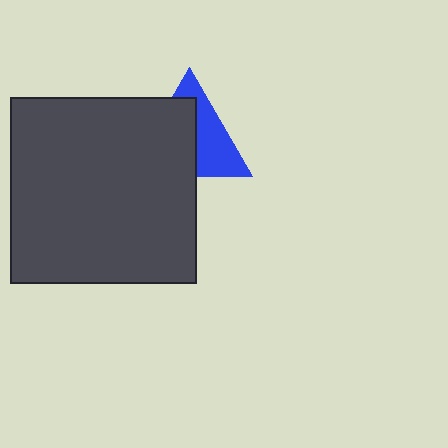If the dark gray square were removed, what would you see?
You would see the complete blue triangle.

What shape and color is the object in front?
The object in front is a dark gray square.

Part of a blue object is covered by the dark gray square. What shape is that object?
It is a triangle.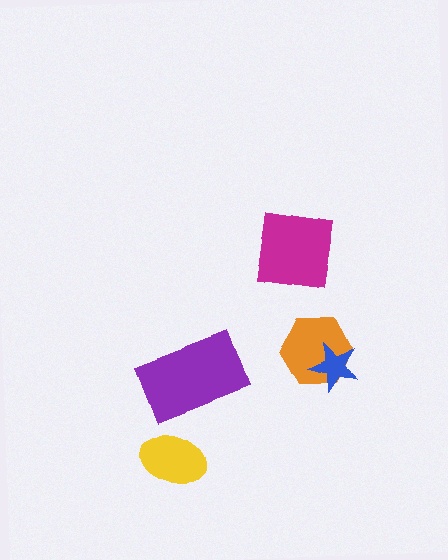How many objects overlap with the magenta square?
0 objects overlap with the magenta square.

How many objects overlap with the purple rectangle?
0 objects overlap with the purple rectangle.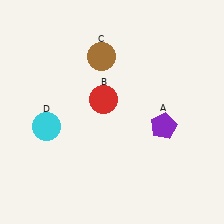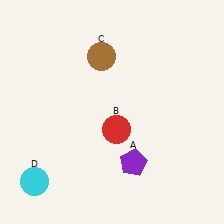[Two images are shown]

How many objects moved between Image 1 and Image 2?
3 objects moved between the two images.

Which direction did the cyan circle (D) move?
The cyan circle (D) moved down.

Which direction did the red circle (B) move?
The red circle (B) moved down.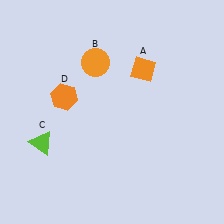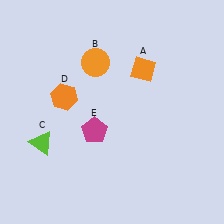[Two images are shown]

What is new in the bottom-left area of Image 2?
A magenta pentagon (E) was added in the bottom-left area of Image 2.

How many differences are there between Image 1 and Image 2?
There is 1 difference between the two images.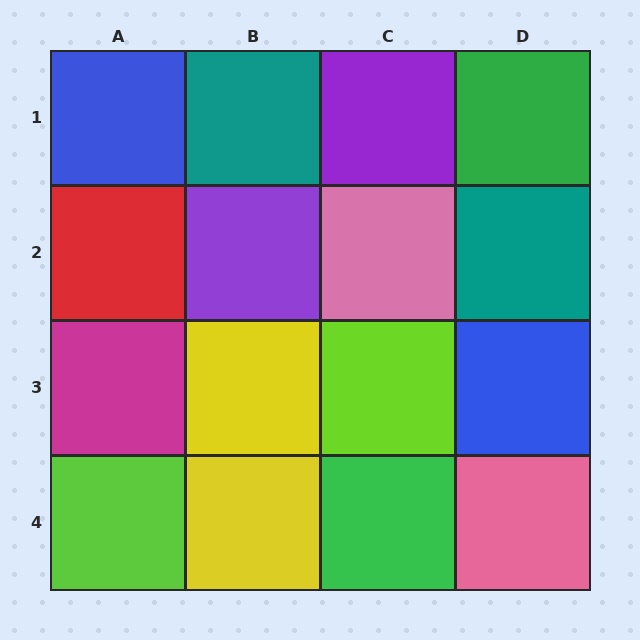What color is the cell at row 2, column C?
Pink.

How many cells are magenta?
1 cell is magenta.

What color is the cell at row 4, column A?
Lime.